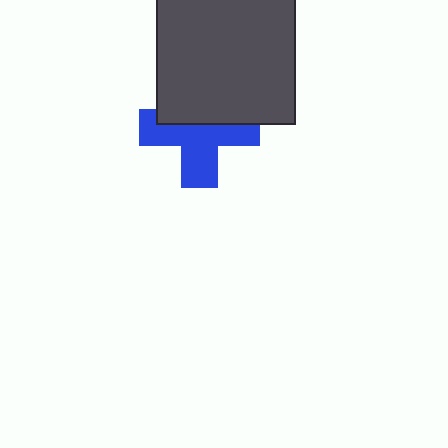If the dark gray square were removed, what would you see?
You would see the complete blue cross.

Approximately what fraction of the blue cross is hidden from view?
Roughly 43% of the blue cross is hidden behind the dark gray square.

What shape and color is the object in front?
The object in front is a dark gray square.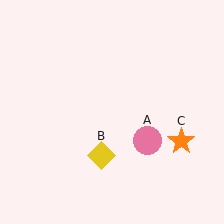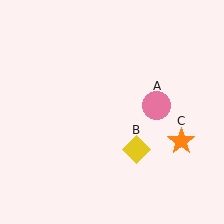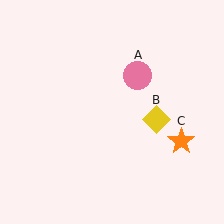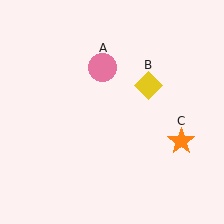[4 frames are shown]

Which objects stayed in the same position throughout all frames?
Orange star (object C) remained stationary.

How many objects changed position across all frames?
2 objects changed position: pink circle (object A), yellow diamond (object B).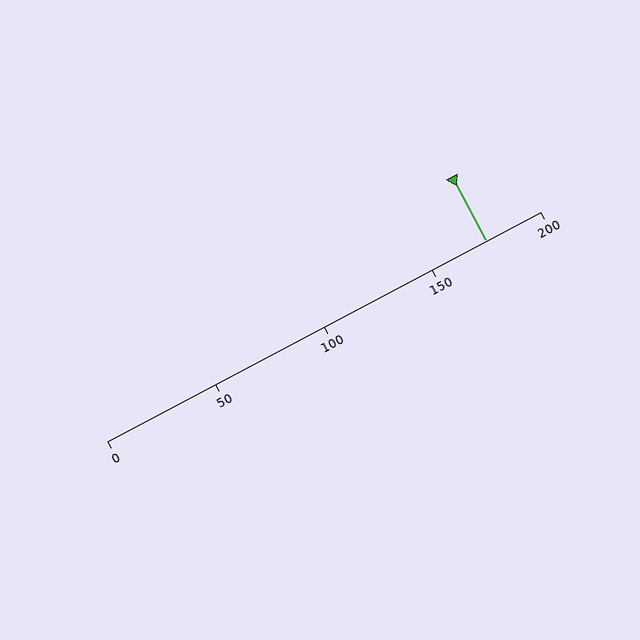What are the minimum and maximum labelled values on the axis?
The axis runs from 0 to 200.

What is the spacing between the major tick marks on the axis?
The major ticks are spaced 50 apart.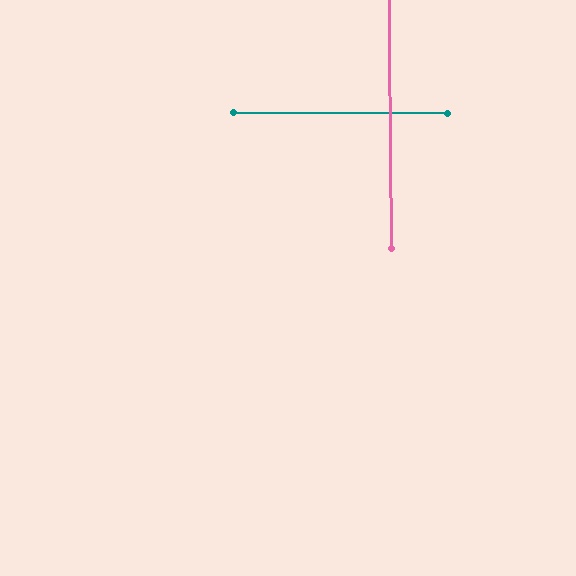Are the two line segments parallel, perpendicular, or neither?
Perpendicular — they meet at approximately 89°.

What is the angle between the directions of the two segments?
Approximately 89 degrees.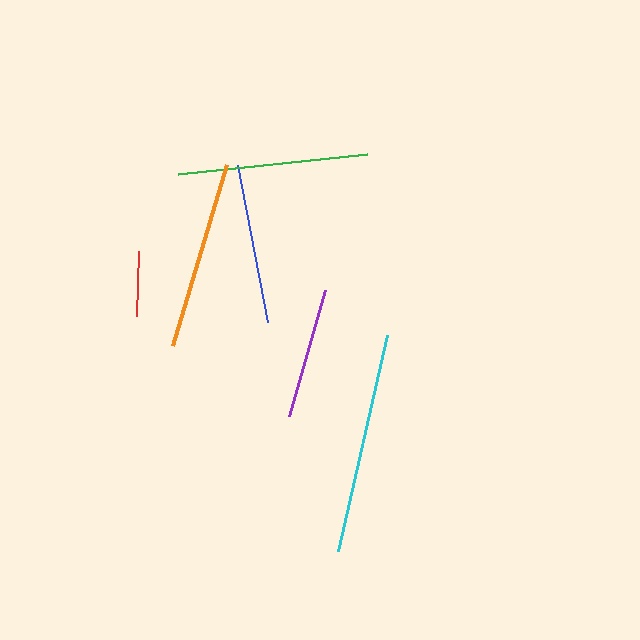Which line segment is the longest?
The cyan line is the longest at approximately 222 pixels.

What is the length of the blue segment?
The blue segment is approximately 160 pixels long.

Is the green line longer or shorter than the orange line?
The green line is longer than the orange line.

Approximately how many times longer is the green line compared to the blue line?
The green line is approximately 1.2 times the length of the blue line.